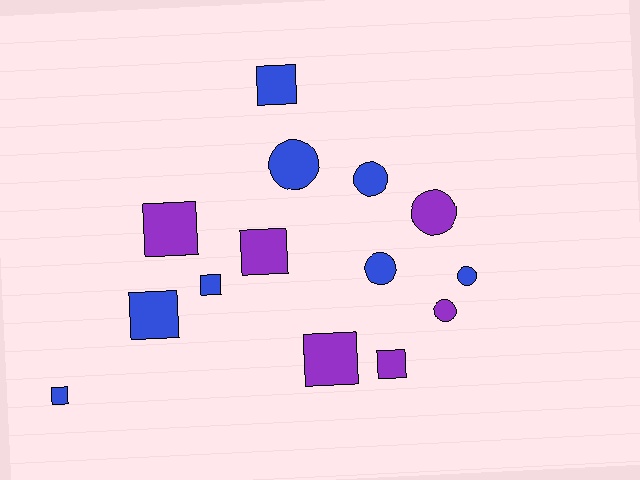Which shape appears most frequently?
Square, with 8 objects.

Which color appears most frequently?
Blue, with 8 objects.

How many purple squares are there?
There are 4 purple squares.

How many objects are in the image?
There are 14 objects.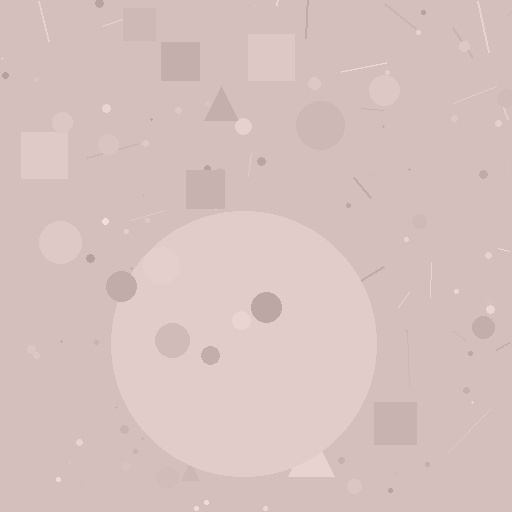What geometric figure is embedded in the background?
A circle is embedded in the background.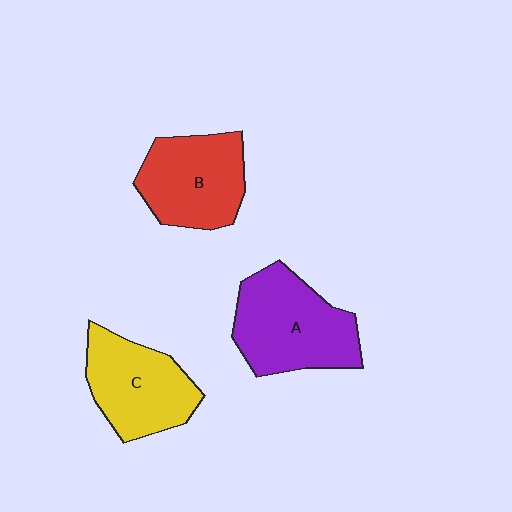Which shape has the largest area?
Shape A (purple).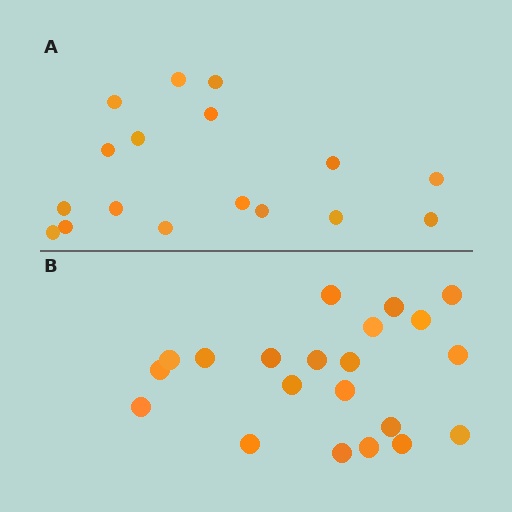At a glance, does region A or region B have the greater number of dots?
Region B (the bottom region) has more dots.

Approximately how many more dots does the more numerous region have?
Region B has about 4 more dots than region A.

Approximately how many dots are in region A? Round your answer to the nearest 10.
About 20 dots. (The exact count is 17, which rounds to 20.)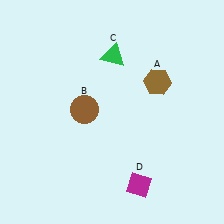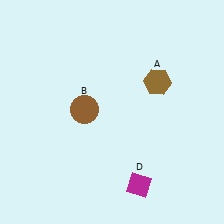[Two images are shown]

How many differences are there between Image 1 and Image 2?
There is 1 difference between the two images.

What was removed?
The green triangle (C) was removed in Image 2.